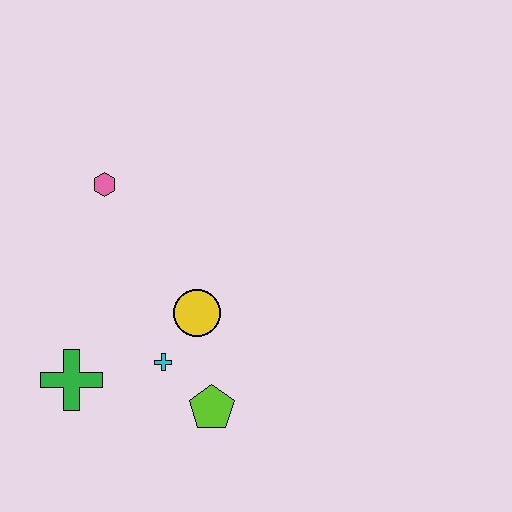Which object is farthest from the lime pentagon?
The pink hexagon is farthest from the lime pentagon.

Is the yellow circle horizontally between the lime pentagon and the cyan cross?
Yes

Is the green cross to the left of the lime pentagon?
Yes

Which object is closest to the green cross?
The cyan cross is closest to the green cross.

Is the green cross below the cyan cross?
Yes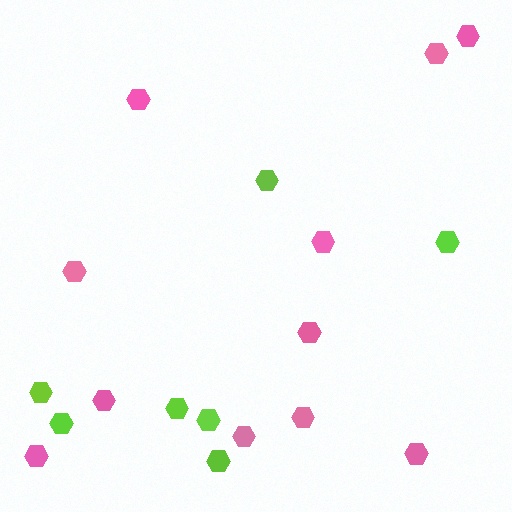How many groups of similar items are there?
There are 2 groups: one group of lime hexagons (7) and one group of pink hexagons (11).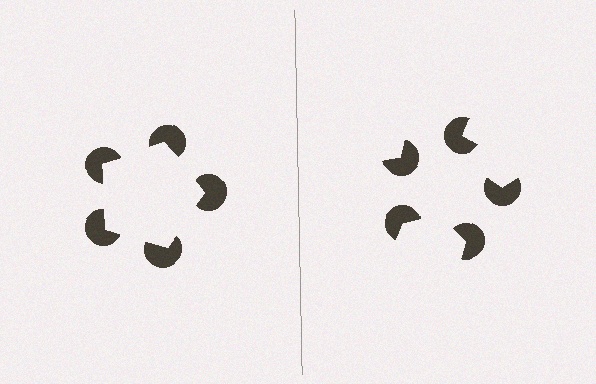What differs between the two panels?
The pac-man discs are positioned identically on both sides; only the wedge orientations differ. On the left they align to a pentagon; on the right they are misaligned.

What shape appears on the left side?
An illusory pentagon.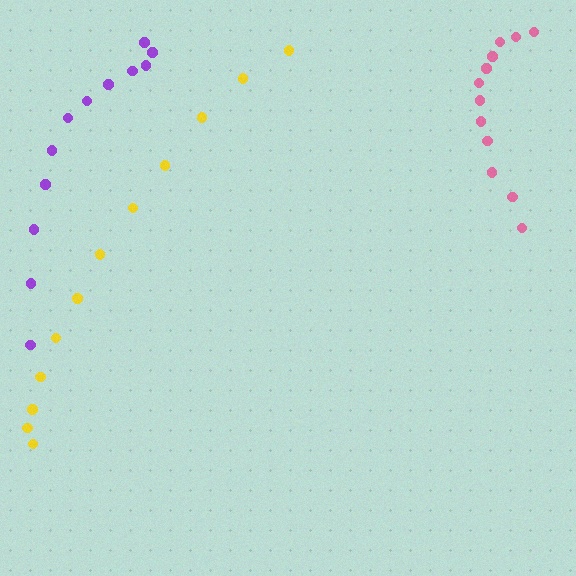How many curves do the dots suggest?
There are 3 distinct paths.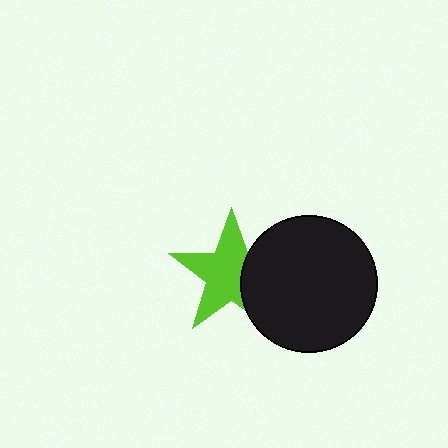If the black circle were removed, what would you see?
You would see the complete lime star.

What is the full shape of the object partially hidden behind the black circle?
The partially hidden object is a lime star.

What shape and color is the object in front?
The object in front is a black circle.